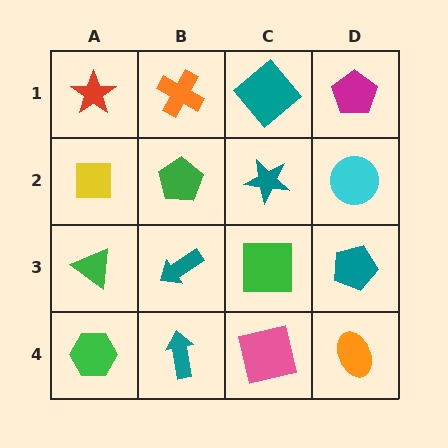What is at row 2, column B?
A green pentagon.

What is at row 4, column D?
An orange ellipse.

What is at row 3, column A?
A green triangle.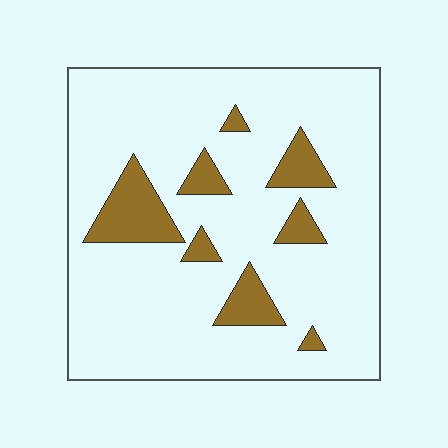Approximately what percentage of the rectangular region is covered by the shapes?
Approximately 15%.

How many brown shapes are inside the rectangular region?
8.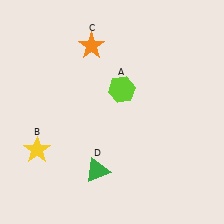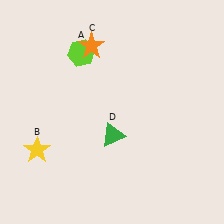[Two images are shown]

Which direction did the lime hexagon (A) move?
The lime hexagon (A) moved left.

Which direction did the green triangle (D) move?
The green triangle (D) moved up.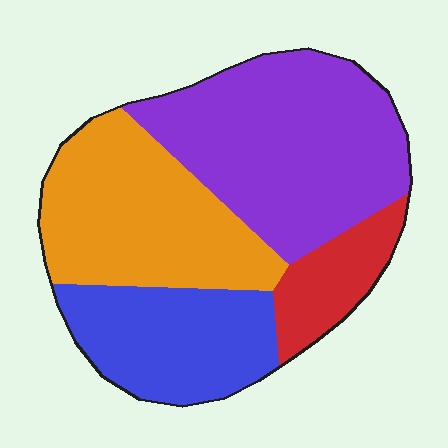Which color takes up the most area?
Purple, at roughly 40%.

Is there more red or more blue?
Blue.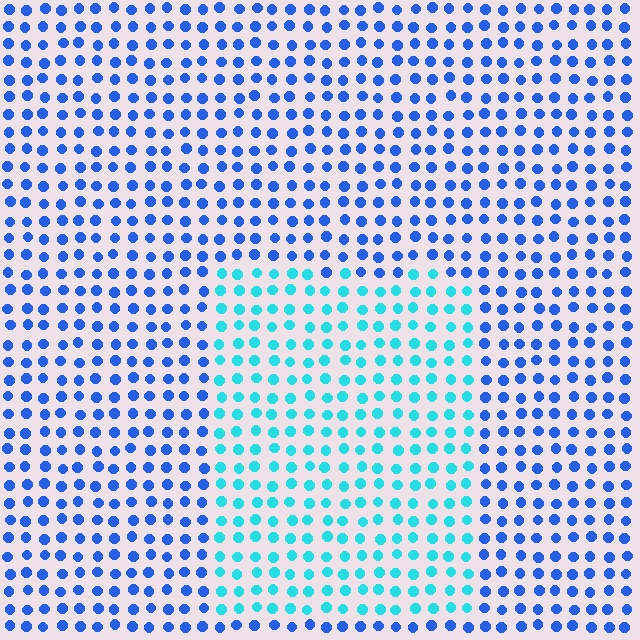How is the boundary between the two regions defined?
The boundary is defined purely by a slight shift in hue (about 40 degrees). Spacing, size, and orientation are identical on both sides.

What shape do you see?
I see a rectangle.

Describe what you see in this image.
The image is filled with small blue elements in a uniform arrangement. A rectangle-shaped region is visible where the elements are tinted to a slightly different hue, forming a subtle color boundary.